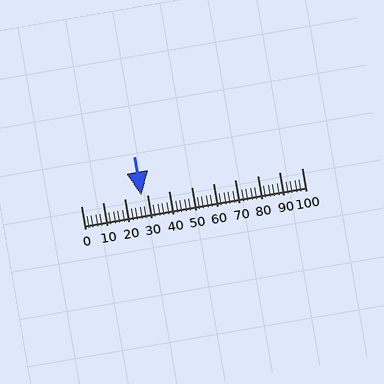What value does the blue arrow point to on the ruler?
The blue arrow points to approximately 27.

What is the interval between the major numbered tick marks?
The major tick marks are spaced 10 units apart.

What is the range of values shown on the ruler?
The ruler shows values from 0 to 100.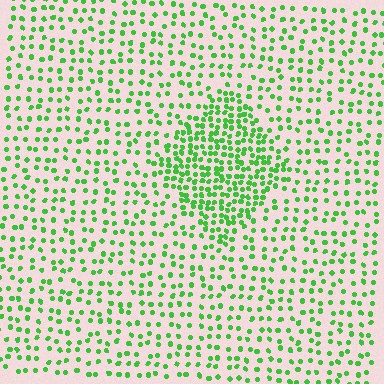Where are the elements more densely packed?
The elements are more densely packed inside the diamond boundary.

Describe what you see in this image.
The image contains small green elements arranged at two different densities. A diamond-shaped region is visible where the elements are more densely packed than the surrounding area.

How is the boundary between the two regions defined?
The boundary is defined by a change in element density (approximately 2.2x ratio). All elements are the same color, size, and shape.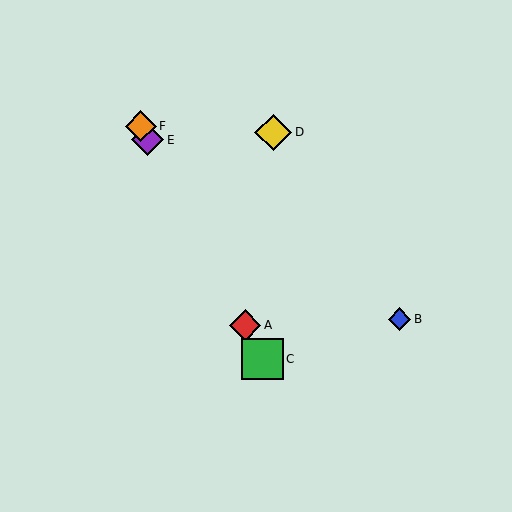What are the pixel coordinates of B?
Object B is at (400, 319).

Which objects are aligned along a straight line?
Objects A, C, E, F are aligned along a straight line.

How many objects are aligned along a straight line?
4 objects (A, C, E, F) are aligned along a straight line.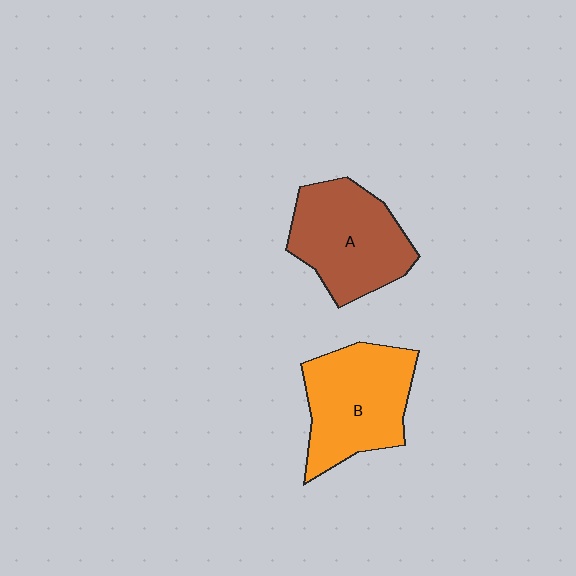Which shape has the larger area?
Shape B (orange).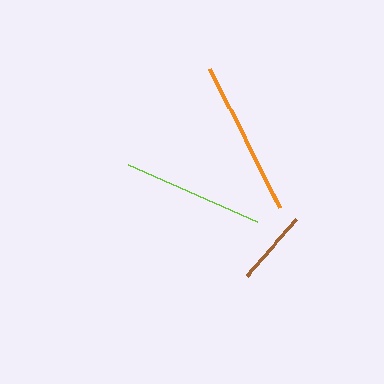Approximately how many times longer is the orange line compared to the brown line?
The orange line is approximately 2.1 times the length of the brown line.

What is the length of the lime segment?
The lime segment is approximately 141 pixels long.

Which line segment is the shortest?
The brown line is the shortest at approximately 75 pixels.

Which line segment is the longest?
The orange line is the longest at approximately 157 pixels.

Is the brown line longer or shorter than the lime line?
The lime line is longer than the brown line.